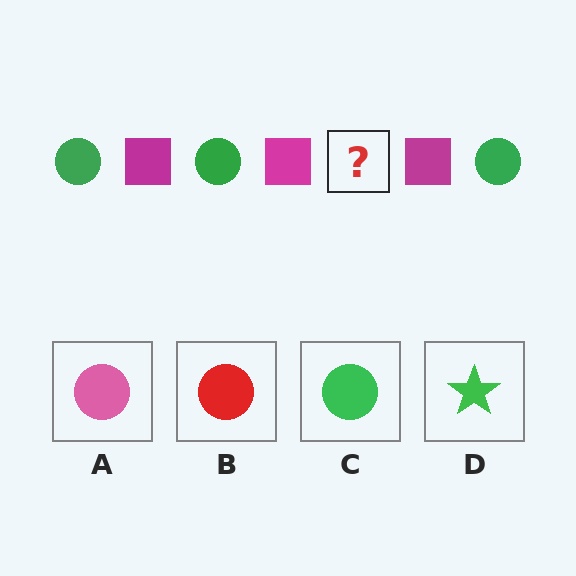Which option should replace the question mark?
Option C.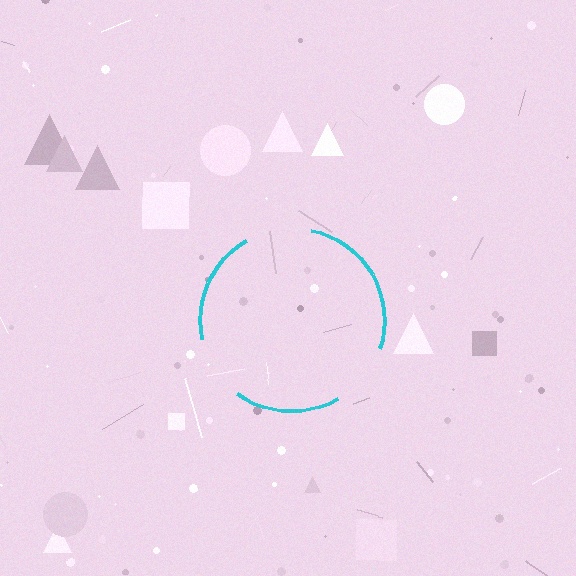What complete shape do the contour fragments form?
The contour fragments form a circle.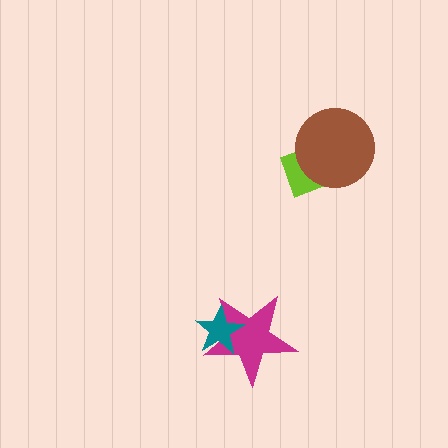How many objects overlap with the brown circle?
1 object overlaps with the brown circle.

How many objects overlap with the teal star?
1 object overlaps with the teal star.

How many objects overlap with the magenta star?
1 object overlaps with the magenta star.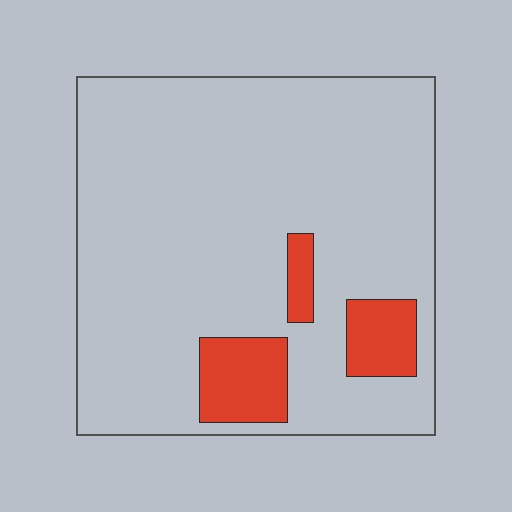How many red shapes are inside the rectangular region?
3.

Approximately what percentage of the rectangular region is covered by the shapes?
Approximately 10%.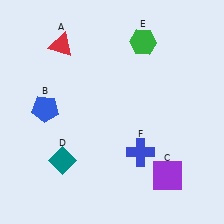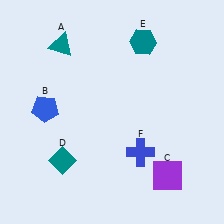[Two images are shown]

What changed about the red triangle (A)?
In Image 1, A is red. In Image 2, it changed to teal.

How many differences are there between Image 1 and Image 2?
There are 2 differences between the two images.